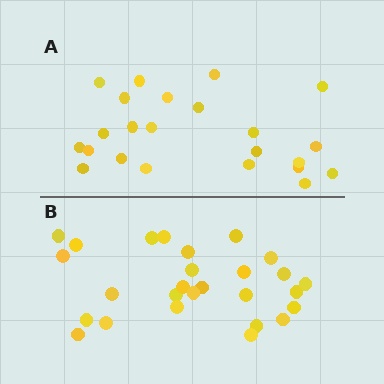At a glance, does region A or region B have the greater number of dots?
Region B (the bottom region) has more dots.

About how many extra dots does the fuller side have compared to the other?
Region B has about 4 more dots than region A.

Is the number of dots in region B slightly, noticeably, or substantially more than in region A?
Region B has only slightly more — the two regions are fairly close. The ratio is roughly 1.2 to 1.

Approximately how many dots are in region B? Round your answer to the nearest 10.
About 30 dots. (The exact count is 27, which rounds to 30.)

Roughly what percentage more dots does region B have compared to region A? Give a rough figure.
About 15% more.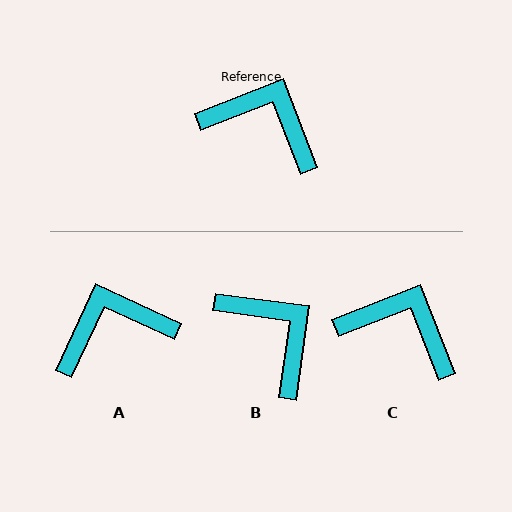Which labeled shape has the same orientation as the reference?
C.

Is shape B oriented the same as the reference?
No, it is off by about 29 degrees.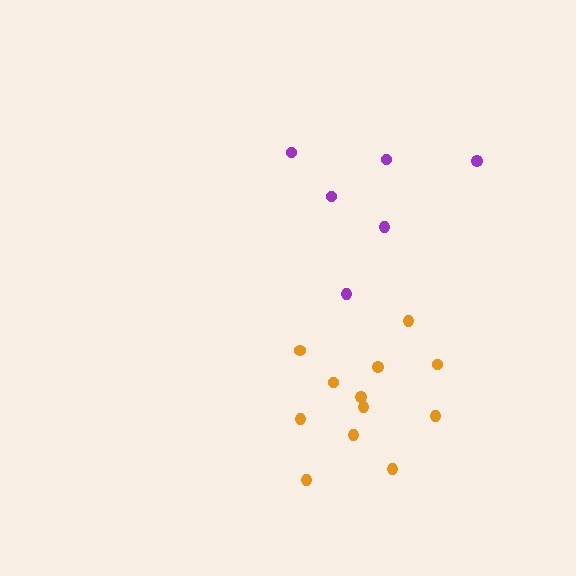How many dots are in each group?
Group 1: 12 dots, Group 2: 6 dots (18 total).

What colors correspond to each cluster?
The clusters are colored: orange, purple.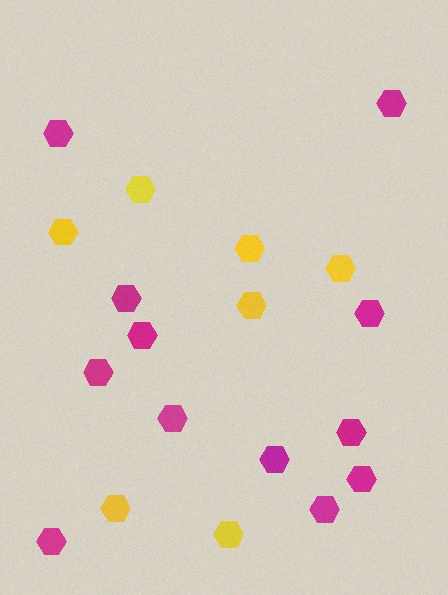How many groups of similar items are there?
There are 2 groups: one group of yellow hexagons (7) and one group of magenta hexagons (12).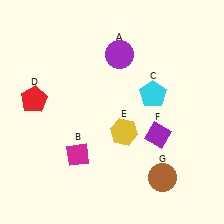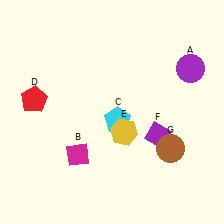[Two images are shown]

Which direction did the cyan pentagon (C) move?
The cyan pentagon (C) moved left.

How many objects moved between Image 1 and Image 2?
3 objects moved between the two images.